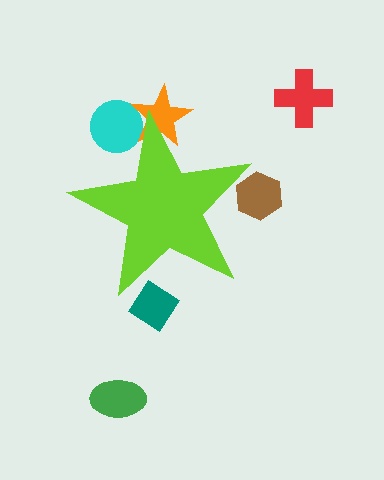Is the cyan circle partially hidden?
Yes, the cyan circle is partially hidden behind the lime star.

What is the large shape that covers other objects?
A lime star.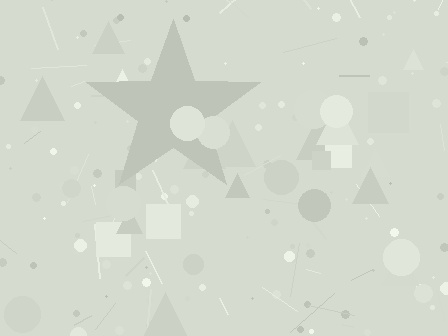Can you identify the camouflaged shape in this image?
The camouflaged shape is a star.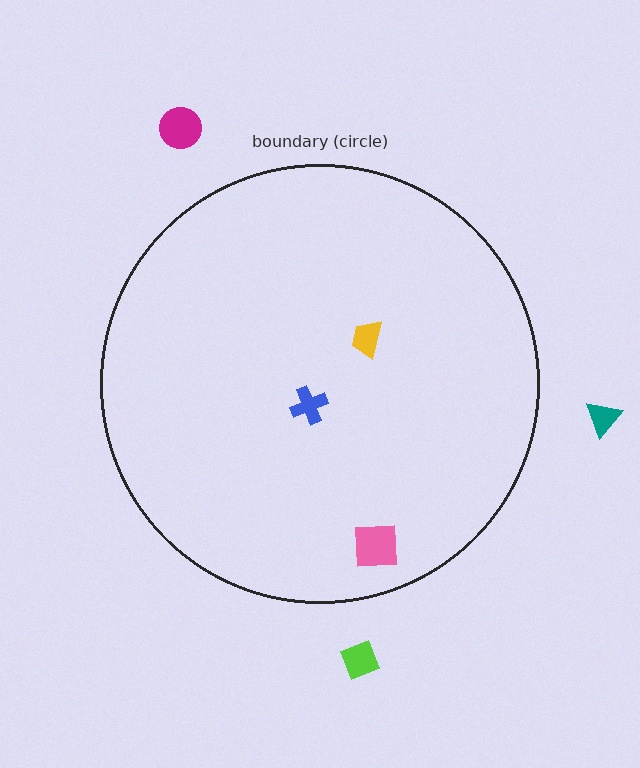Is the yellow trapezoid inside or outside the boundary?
Inside.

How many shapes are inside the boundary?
3 inside, 3 outside.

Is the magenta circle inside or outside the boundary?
Outside.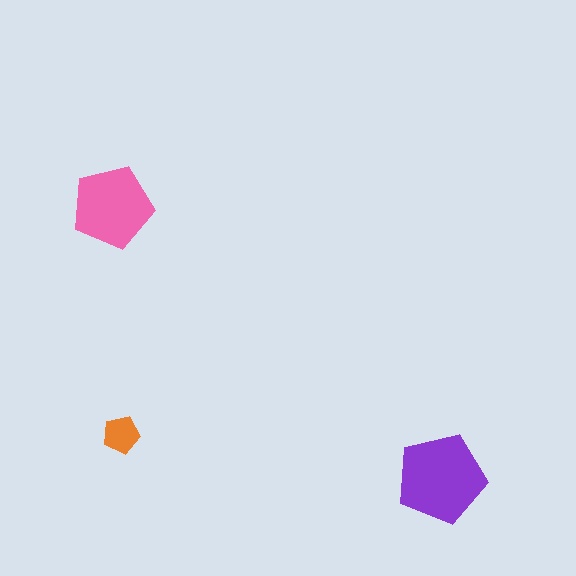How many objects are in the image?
There are 3 objects in the image.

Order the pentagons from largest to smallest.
the purple one, the pink one, the orange one.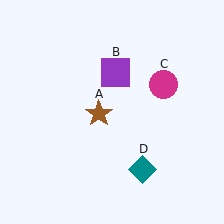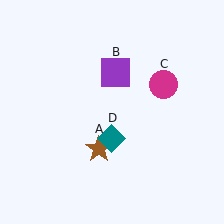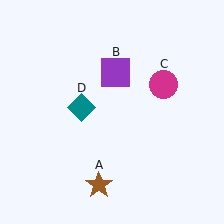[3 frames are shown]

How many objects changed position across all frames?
2 objects changed position: brown star (object A), teal diamond (object D).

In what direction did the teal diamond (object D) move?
The teal diamond (object D) moved up and to the left.